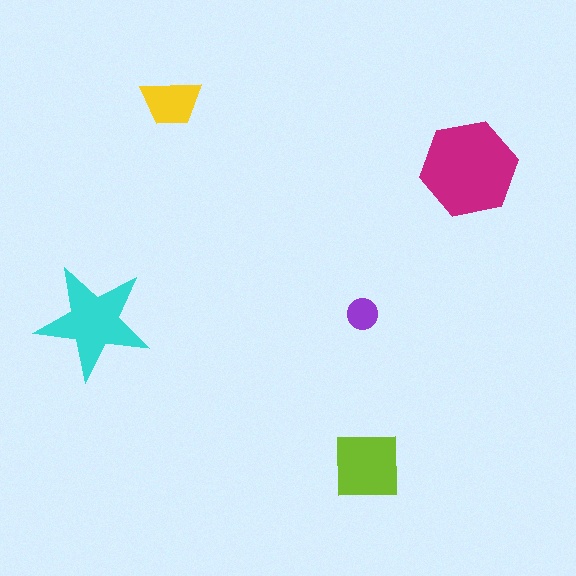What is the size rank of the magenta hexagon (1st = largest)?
1st.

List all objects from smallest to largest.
The purple circle, the yellow trapezoid, the lime square, the cyan star, the magenta hexagon.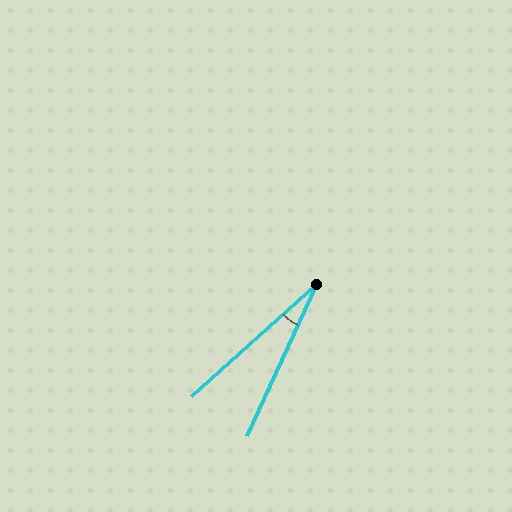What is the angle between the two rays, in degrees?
Approximately 23 degrees.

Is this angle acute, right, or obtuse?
It is acute.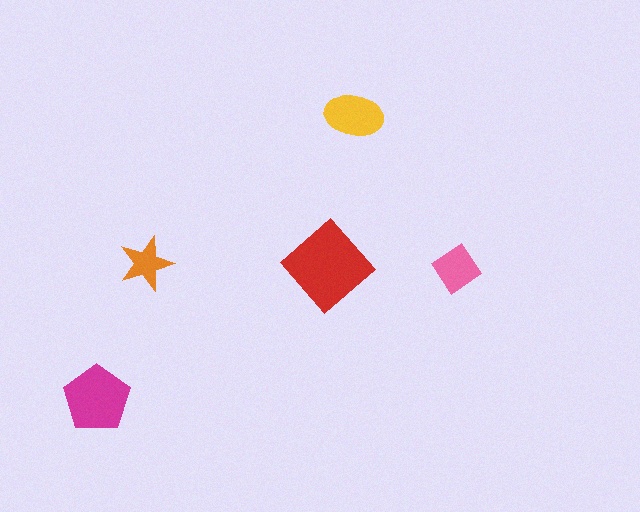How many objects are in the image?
There are 5 objects in the image.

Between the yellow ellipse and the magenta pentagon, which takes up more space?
The magenta pentagon.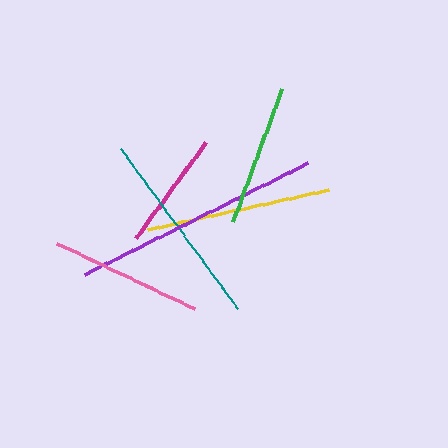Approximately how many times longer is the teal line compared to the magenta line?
The teal line is approximately 1.7 times the length of the magenta line.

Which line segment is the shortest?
The magenta line is the shortest at approximately 117 pixels.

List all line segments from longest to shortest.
From longest to shortest: purple, teal, yellow, pink, green, magenta.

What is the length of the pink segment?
The pink segment is approximately 153 pixels long.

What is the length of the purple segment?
The purple segment is approximately 250 pixels long.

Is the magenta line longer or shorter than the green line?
The green line is longer than the magenta line.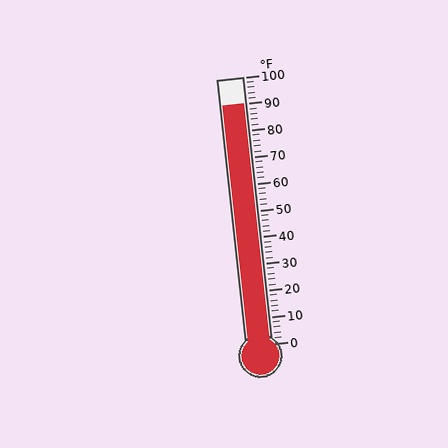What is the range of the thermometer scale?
The thermometer scale ranges from 0°F to 100°F.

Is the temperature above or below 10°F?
The temperature is above 10°F.